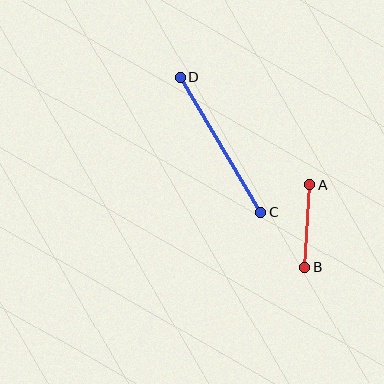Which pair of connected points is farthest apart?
Points C and D are farthest apart.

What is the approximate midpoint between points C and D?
The midpoint is at approximately (220, 145) pixels.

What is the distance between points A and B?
The distance is approximately 83 pixels.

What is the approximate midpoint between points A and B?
The midpoint is at approximately (307, 226) pixels.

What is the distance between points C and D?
The distance is approximately 157 pixels.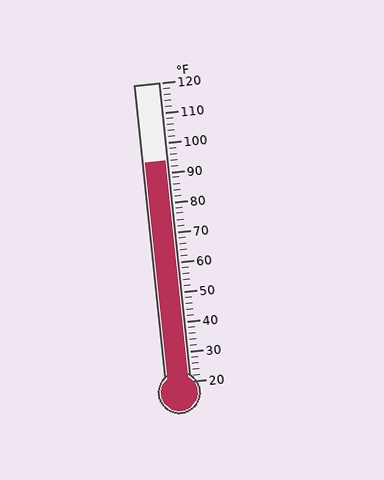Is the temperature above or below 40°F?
The temperature is above 40°F.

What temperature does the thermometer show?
The thermometer shows approximately 94°F.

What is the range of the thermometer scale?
The thermometer scale ranges from 20°F to 120°F.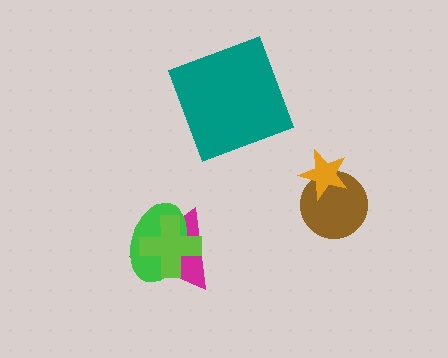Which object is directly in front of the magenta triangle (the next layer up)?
The green ellipse is directly in front of the magenta triangle.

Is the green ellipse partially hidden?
Yes, it is partially covered by another shape.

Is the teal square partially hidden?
No, no other shape covers it.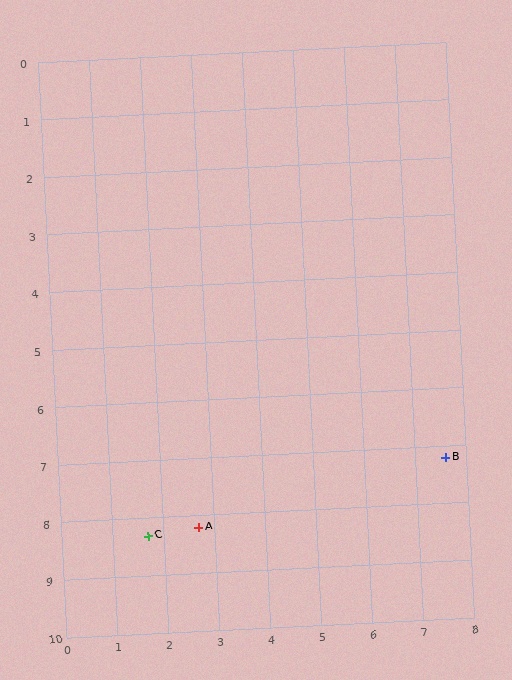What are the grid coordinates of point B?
Point B is at approximately (7.6, 7.2).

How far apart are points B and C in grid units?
Points B and C are about 6.0 grid units apart.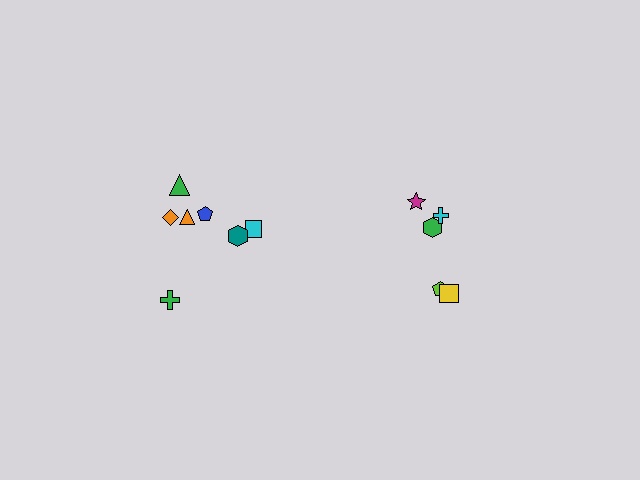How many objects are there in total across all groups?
There are 12 objects.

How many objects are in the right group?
There are 5 objects.